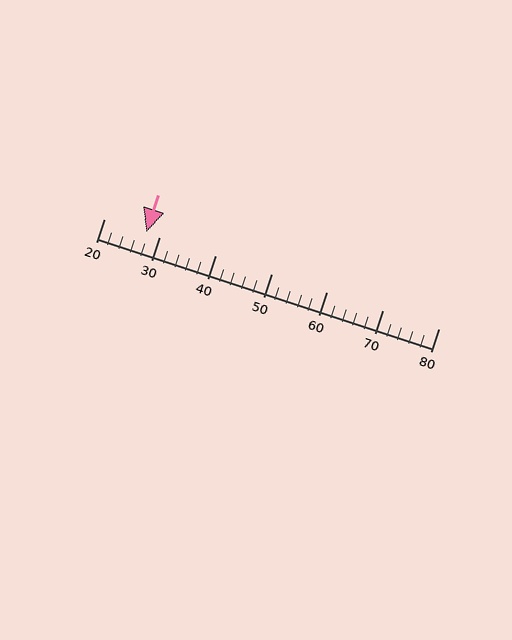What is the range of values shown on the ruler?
The ruler shows values from 20 to 80.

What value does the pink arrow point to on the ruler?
The pink arrow points to approximately 28.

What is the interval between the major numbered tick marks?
The major tick marks are spaced 10 units apart.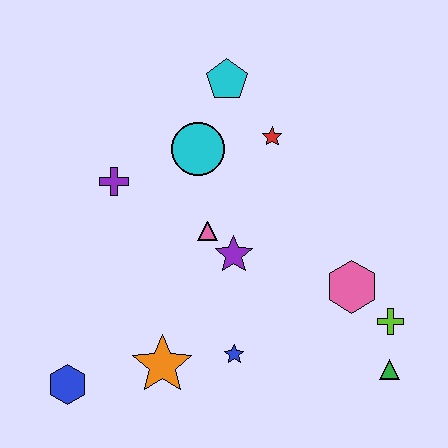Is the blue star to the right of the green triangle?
No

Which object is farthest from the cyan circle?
The green triangle is farthest from the cyan circle.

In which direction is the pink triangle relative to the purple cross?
The pink triangle is to the right of the purple cross.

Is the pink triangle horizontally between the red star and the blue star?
No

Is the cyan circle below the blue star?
No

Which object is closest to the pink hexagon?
The lime cross is closest to the pink hexagon.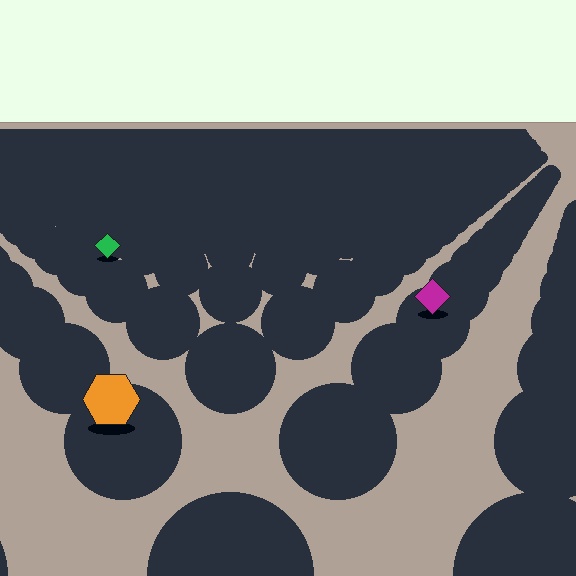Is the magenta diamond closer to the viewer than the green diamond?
Yes. The magenta diamond is closer — you can tell from the texture gradient: the ground texture is coarser near it.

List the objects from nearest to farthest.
From nearest to farthest: the orange hexagon, the magenta diamond, the green diamond.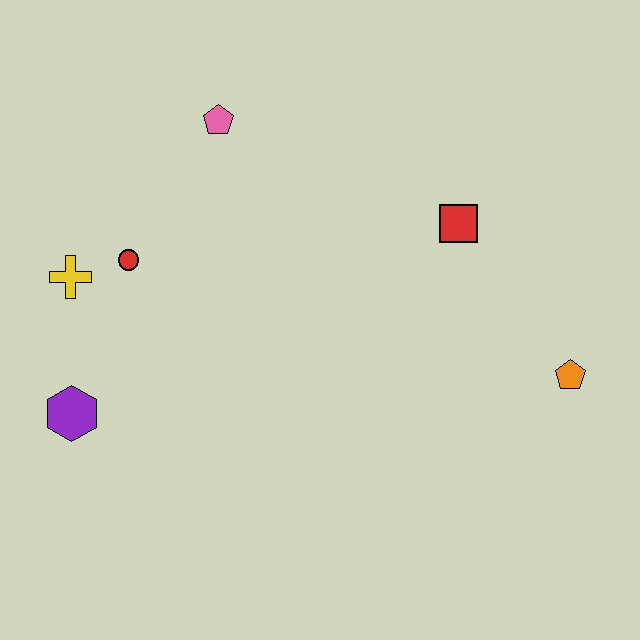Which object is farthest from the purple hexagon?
The orange pentagon is farthest from the purple hexagon.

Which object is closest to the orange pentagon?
The red square is closest to the orange pentagon.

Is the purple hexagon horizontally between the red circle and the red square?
No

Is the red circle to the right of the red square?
No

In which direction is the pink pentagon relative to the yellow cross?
The pink pentagon is above the yellow cross.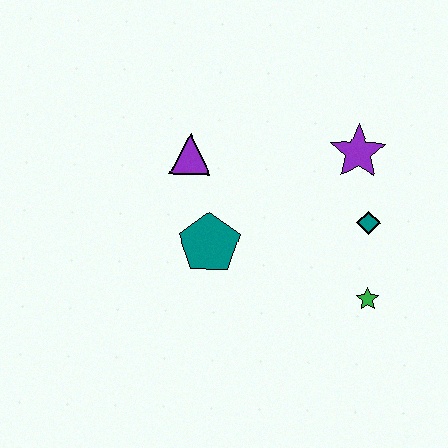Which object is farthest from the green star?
The purple triangle is farthest from the green star.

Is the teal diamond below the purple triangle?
Yes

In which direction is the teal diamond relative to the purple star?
The teal diamond is below the purple star.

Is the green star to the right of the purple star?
Yes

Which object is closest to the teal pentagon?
The purple triangle is closest to the teal pentagon.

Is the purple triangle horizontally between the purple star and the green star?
No